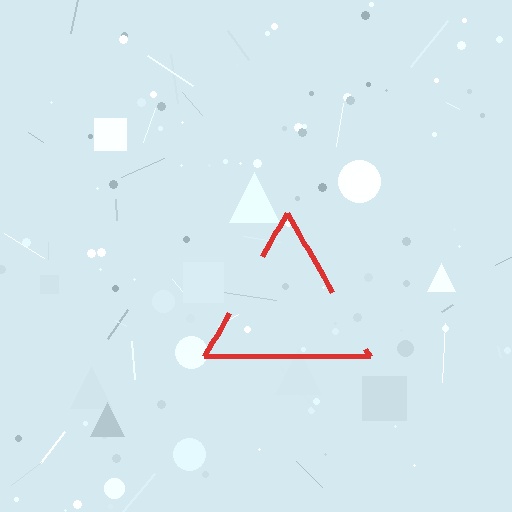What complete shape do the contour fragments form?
The contour fragments form a triangle.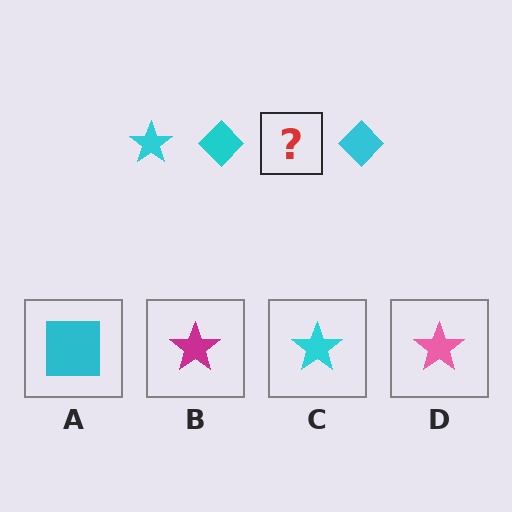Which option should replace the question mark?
Option C.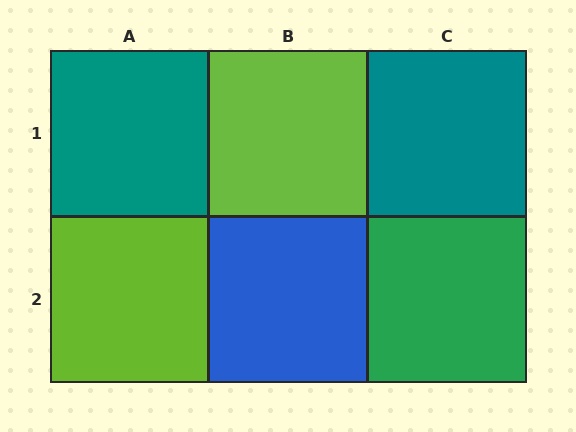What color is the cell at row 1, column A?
Teal.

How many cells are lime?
2 cells are lime.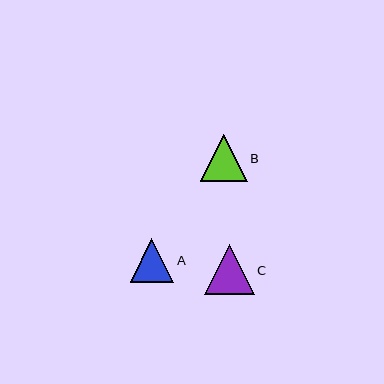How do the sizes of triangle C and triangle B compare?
Triangle C and triangle B are approximately the same size.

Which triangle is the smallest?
Triangle A is the smallest with a size of approximately 43 pixels.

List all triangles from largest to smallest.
From largest to smallest: C, B, A.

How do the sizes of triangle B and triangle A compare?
Triangle B and triangle A are approximately the same size.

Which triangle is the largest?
Triangle C is the largest with a size of approximately 50 pixels.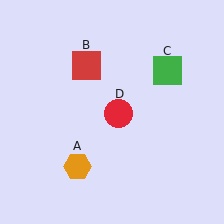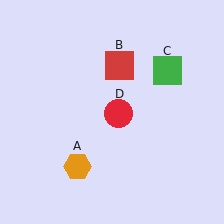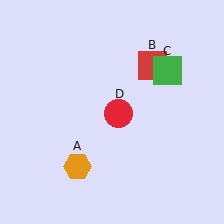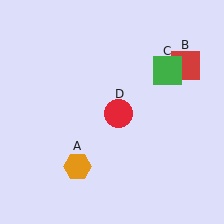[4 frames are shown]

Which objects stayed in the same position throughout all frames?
Orange hexagon (object A) and green square (object C) and red circle (object D) remained stationary.